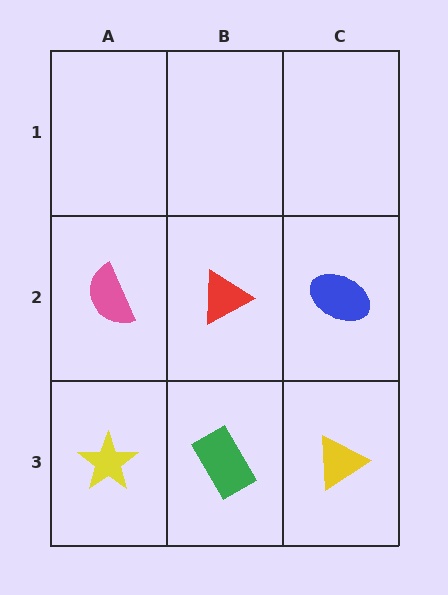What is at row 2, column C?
A blue ellipse.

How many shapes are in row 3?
3 shapes.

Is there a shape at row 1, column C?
No, that cell is empty.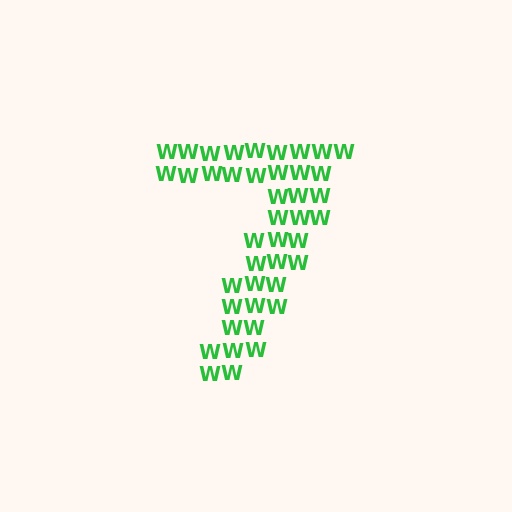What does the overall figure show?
The overall figure shows the digit 7.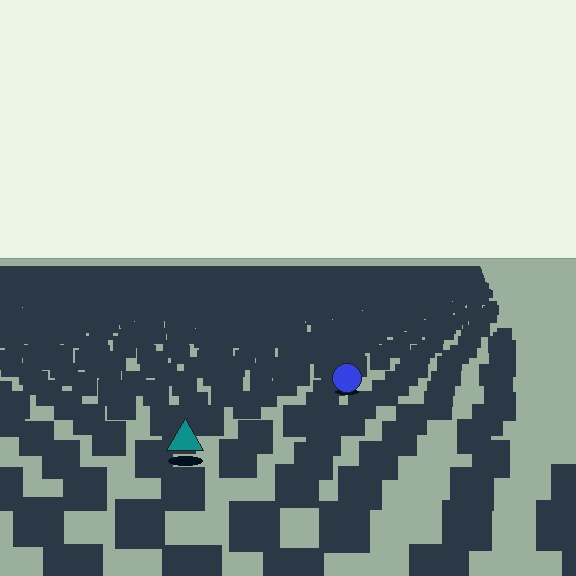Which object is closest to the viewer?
The teal triangle is closest. The texture marks near it are larger and more spread out.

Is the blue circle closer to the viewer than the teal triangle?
No. The teal triangle is closer — you can tell from the texture gradient: the ground texture is coarser near it.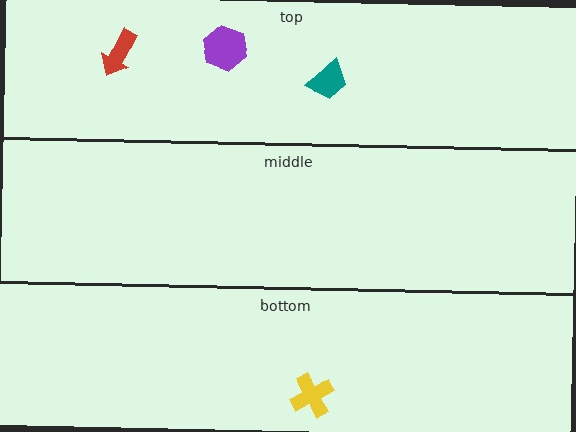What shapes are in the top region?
The teal trapezoid, the purple hexagon, the red arrow.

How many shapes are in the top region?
3.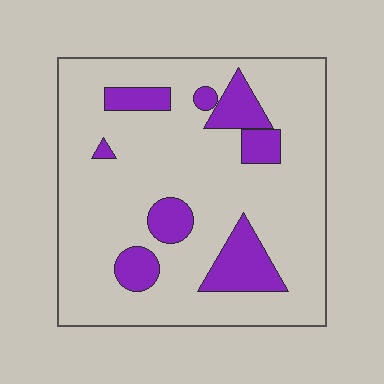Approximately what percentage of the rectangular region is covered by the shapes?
Approximately 20%.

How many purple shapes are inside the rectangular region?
8.